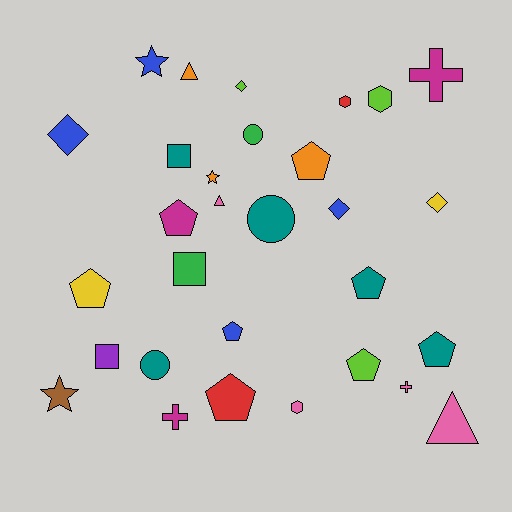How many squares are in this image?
There are 3 squares.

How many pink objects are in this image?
There are 4 pink objects.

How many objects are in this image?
There are 30 objects.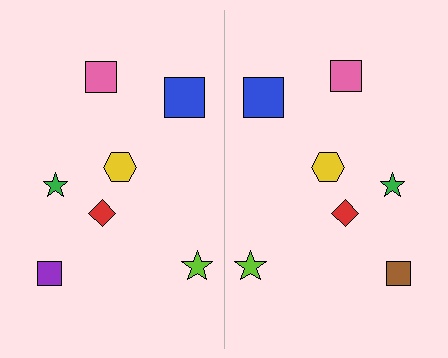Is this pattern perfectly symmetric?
No, the pattern is not perfectly symmetric. The brown square on the right side breaks the symmetry — its mirror counterpart is purple.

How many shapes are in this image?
There are 14 shapes in this image.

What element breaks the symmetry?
The brown square on the right side breaks the symmetry — its mirror counterpart is purple.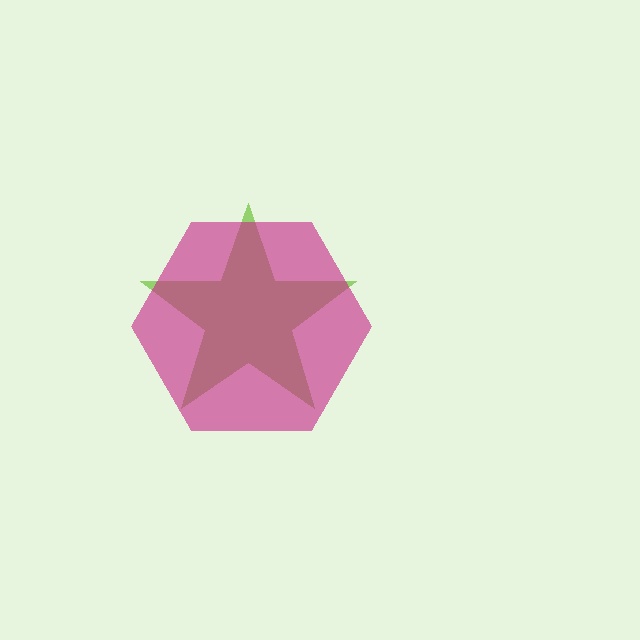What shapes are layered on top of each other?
The layered shapes are: a lime star, a magenta hexagon.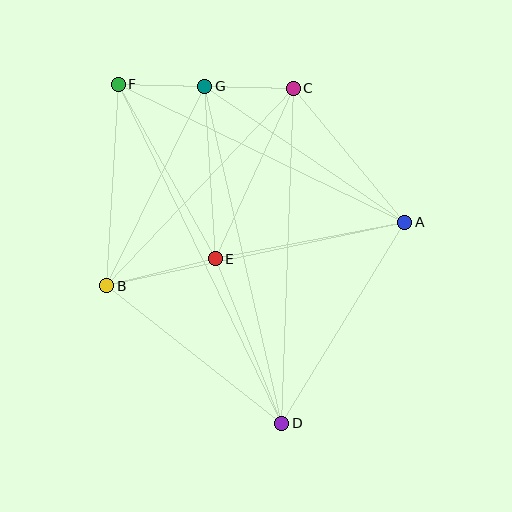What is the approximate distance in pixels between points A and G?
The distance between A and G is approximately 242 pixels.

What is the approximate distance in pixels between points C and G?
The distance between C and G is approximately 89 pixels.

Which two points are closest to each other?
Points F and G are closest to each other.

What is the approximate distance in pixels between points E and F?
The distance between E and F is approximately 199 pixels.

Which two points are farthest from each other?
Points D and F are farthest from each other.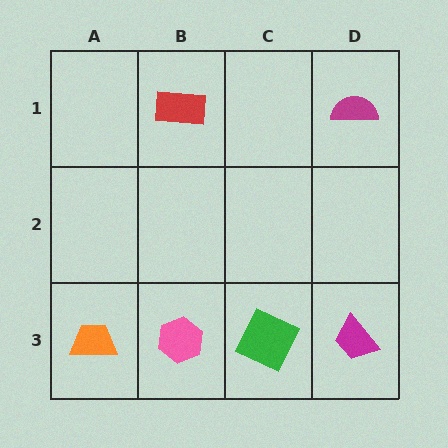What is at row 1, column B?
A red rectangle.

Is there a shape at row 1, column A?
No, that cell is empty.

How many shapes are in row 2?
0 shapes.